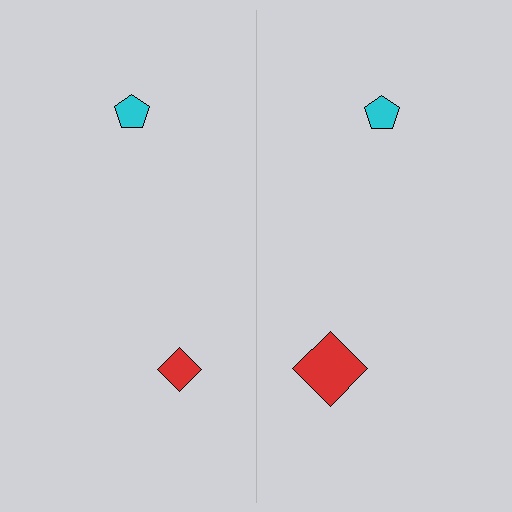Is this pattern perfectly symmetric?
No, the pattern is not perfectly symmetric. The red diamond on the right side has a different size than its mirror counterpart.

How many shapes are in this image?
There are 4 shapes in this image.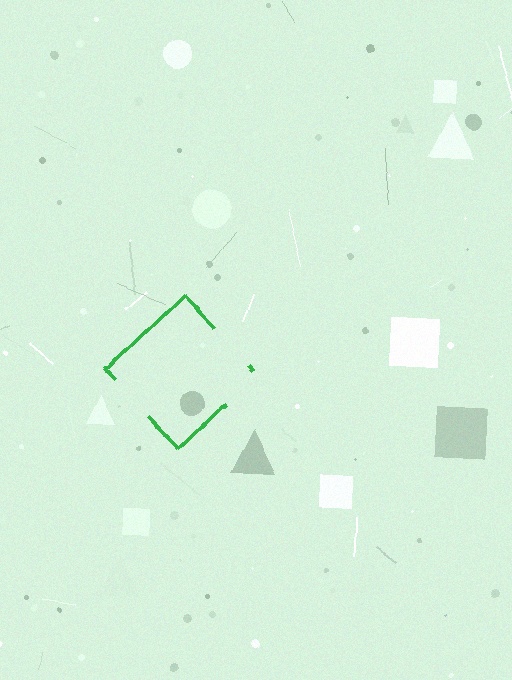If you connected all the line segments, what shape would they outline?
They would outline a diamond.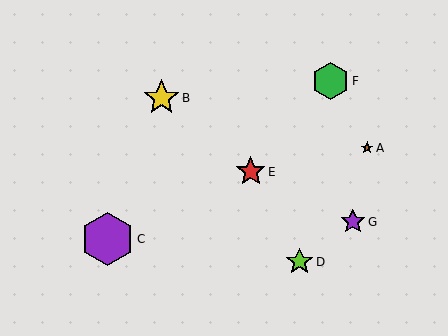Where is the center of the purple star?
The center of the purple star is at (353, 222).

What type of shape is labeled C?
Shape C is a purple hexagon.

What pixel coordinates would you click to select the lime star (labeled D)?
Click at (299, 262) to select the lime star D.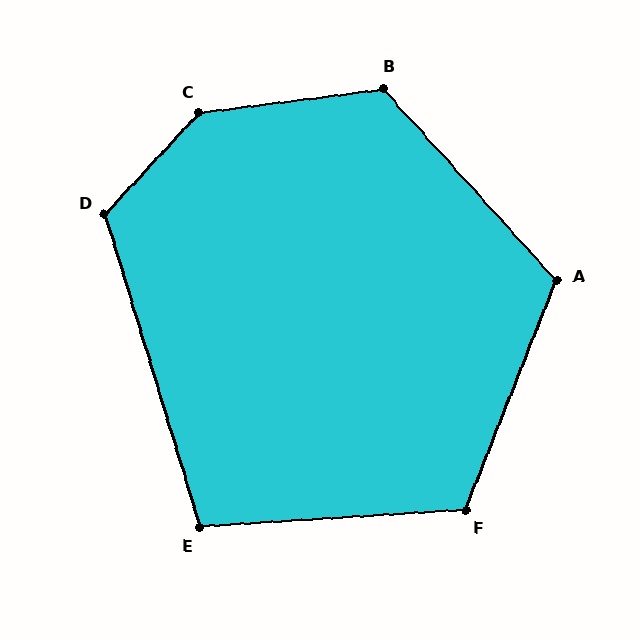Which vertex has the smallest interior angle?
E, at approximately 103 degrees.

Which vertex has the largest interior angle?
C, at approximately 140 degrees.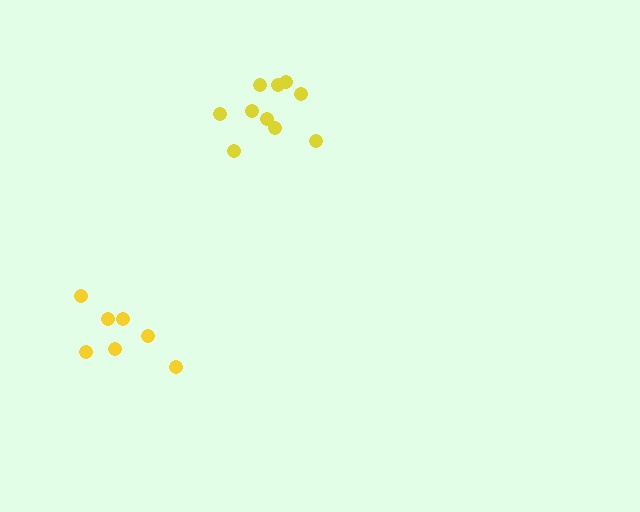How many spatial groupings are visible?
There are 2 spatial groupings.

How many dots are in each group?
Group 1: 10 dots, Group 2: 7 dots (17 total).